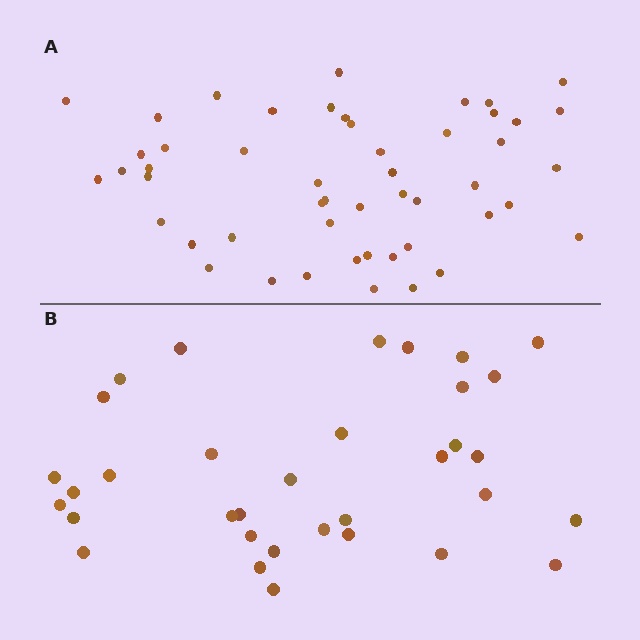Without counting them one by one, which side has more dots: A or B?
Region A (the top region) has more dots.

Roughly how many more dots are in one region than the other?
Region A has approximately 15 more dots than region B.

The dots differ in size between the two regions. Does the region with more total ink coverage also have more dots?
No. Region B has more total ink coverage because its dots are larger, but region A actually contains more individual dots. Total area can be misleading — the number of items is what matters here.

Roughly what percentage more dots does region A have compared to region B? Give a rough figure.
About 45% more.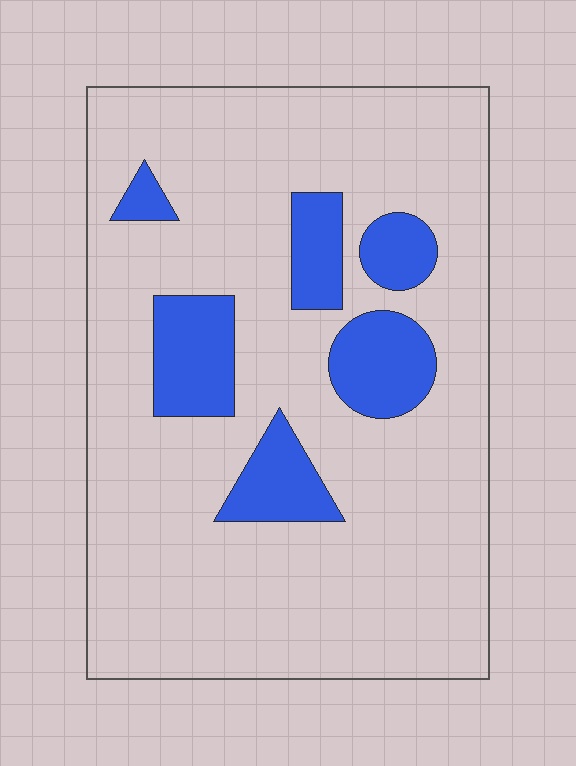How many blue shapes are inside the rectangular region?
6.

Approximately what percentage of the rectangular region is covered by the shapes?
Approximately 15%.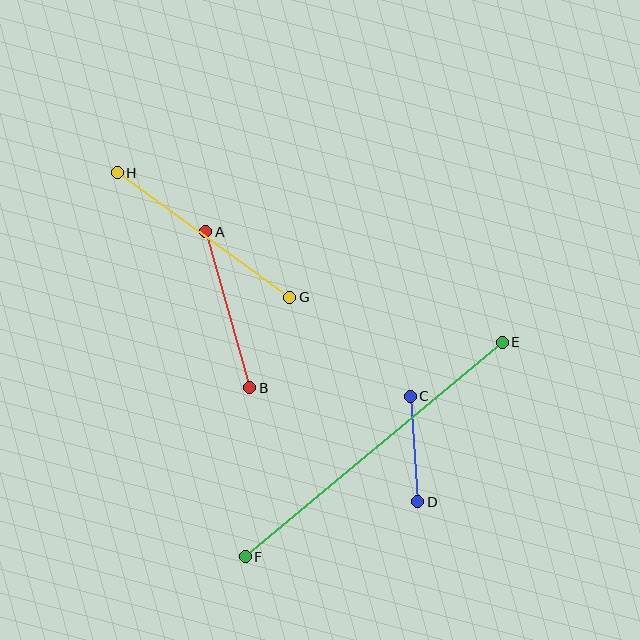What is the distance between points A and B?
The distance is approximately 162 pixels.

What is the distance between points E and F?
The distance is approximately 335 pixels.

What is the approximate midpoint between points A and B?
The midpoint is at approximately (228, 310) pixels.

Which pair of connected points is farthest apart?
Points E and F are farthest apart.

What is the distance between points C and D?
The distance is approximately 106 pixels.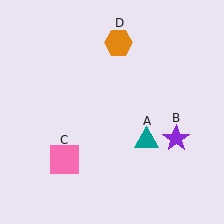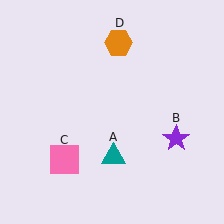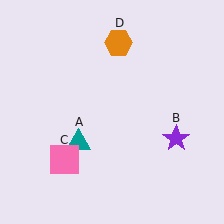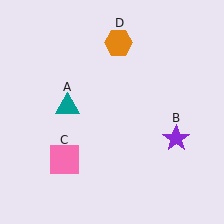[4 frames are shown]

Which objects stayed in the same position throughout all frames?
Purple star (object B) and pink square (object C) and orange hexagon (object D) remained stationary.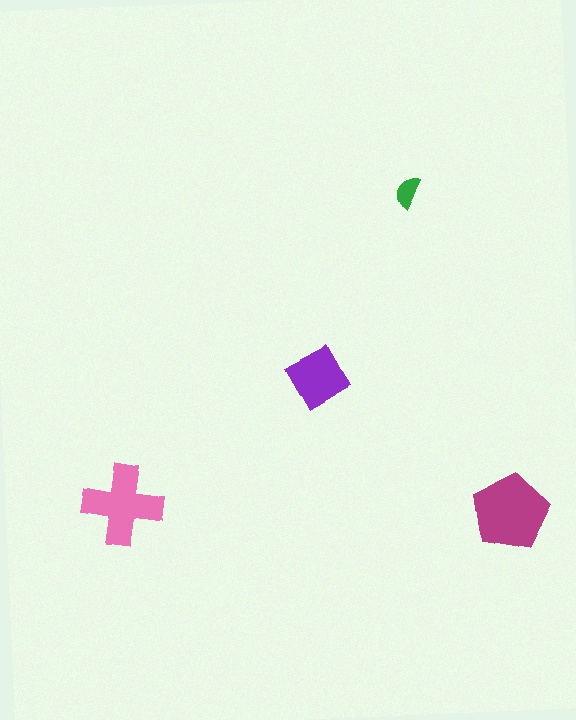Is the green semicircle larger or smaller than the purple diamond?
Smaller.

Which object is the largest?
The magenta pentagon.